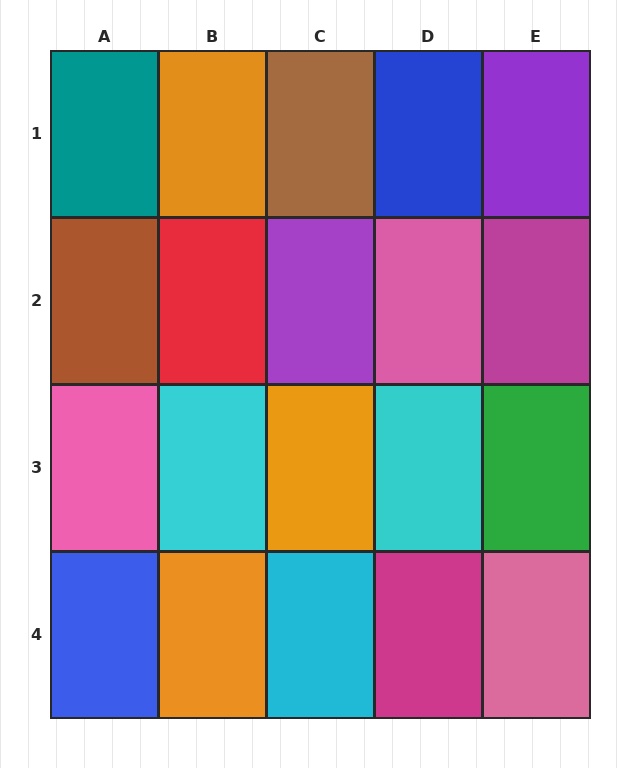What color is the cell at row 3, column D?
Cyan.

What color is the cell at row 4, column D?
Magenta.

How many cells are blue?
2 cells are blue.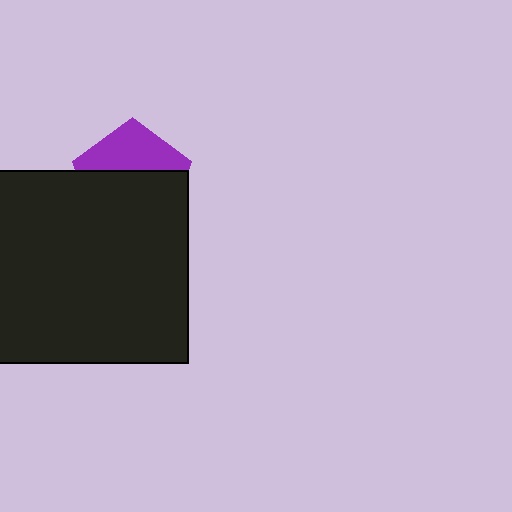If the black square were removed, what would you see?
You would see the complete purple pentagon.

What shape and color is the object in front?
The object in front is a black square.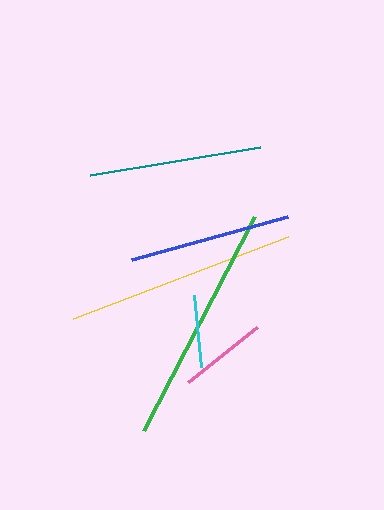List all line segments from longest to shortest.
From longest to shortest: green, yellow, teal, blue, pink, cyan.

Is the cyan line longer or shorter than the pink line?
The pink line is longer than the cyan line.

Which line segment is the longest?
The green line is the longest at approximately 241 pixels.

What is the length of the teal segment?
The teal segment is approximately 173 pixels long.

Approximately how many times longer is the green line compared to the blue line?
The green line is approximately 1.5 times the length of the blue line.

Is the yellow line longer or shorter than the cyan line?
The yellow line is longer than the cyan line.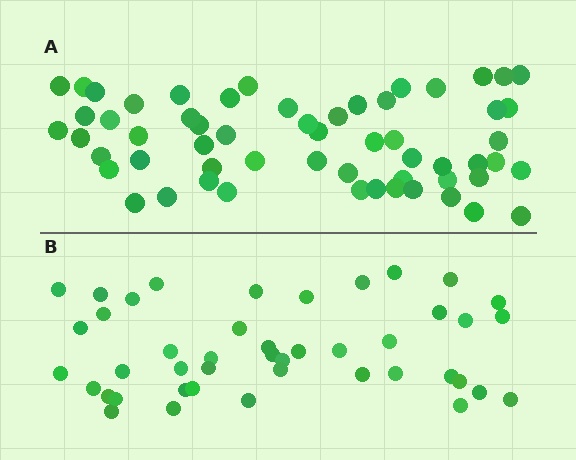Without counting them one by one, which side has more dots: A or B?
Region A (the top region) has more dots.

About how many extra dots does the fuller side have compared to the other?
Region A has approximately 15 more dots than region B.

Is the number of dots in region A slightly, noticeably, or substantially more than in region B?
Region A has noticeably more, but not dramatically so. The ratio is roughly 1.3 to 1.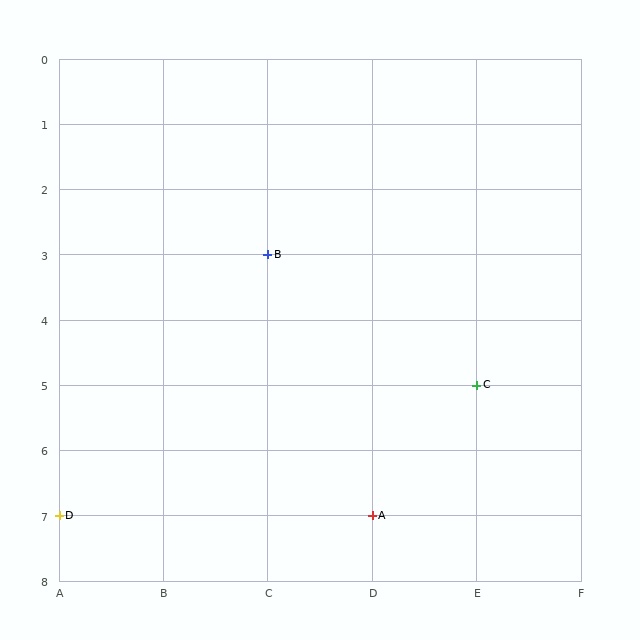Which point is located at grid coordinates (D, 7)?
Point A is at (D, 7).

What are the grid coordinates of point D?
Point D is at grid coordinates (A, 7).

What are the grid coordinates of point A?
Point A is at grid coordinates (D, 7).